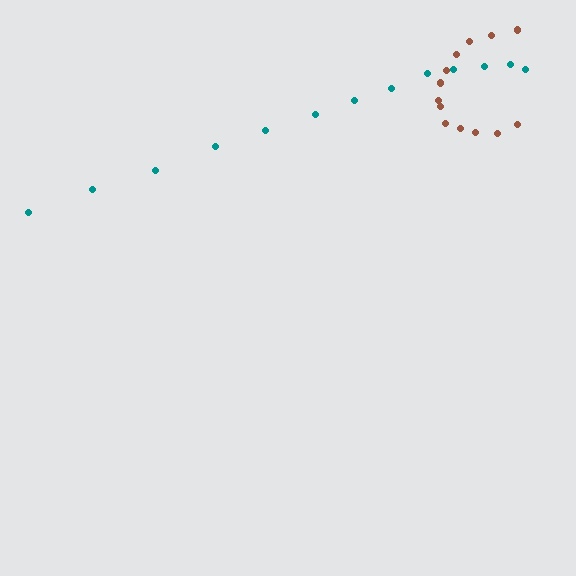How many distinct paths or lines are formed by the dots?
There are 2 distinct paths.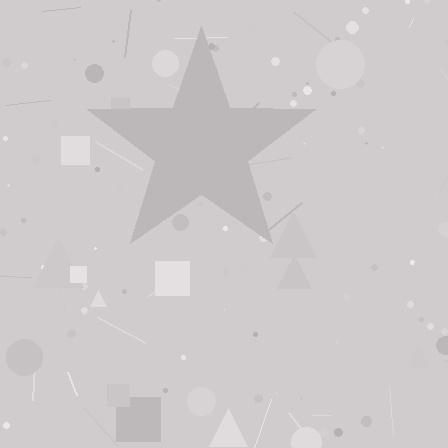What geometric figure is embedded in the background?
A star is embedded in the background.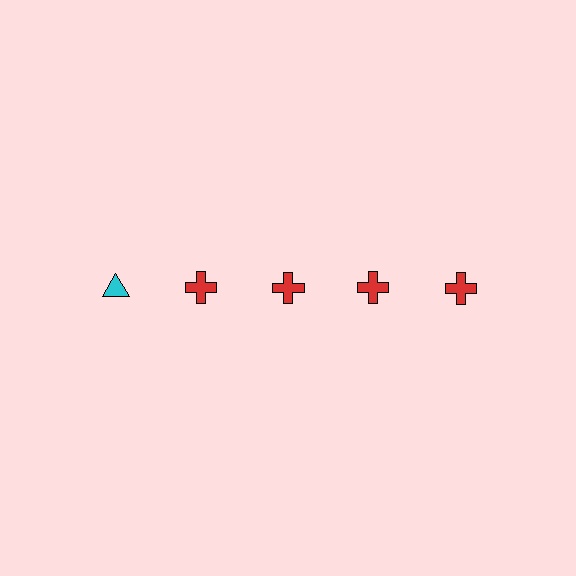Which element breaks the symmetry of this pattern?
The cyan triangle in the top row, leftmost column breaks the symmetry. All other shapes are red crosses.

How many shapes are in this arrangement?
There are 5 shapes arranged in a grid pattern.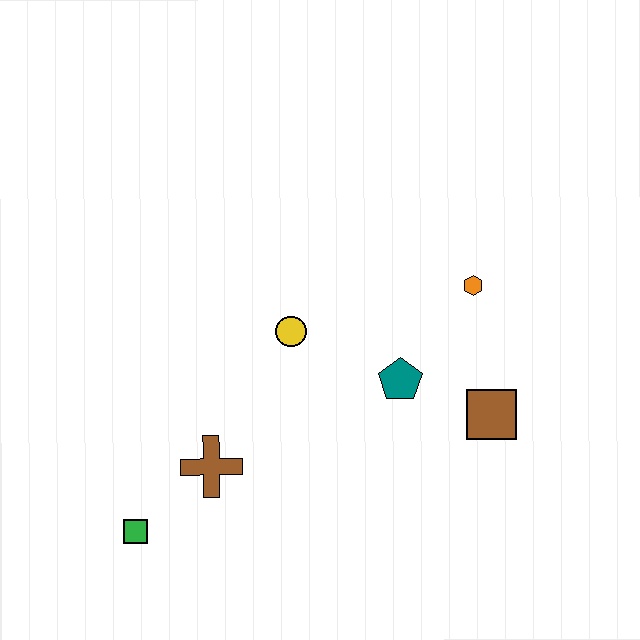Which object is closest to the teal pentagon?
The brown square is closest to the teal pentagon.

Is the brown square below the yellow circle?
Yes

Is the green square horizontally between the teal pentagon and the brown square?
No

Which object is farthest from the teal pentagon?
The green square is farthest from the teal pentagon.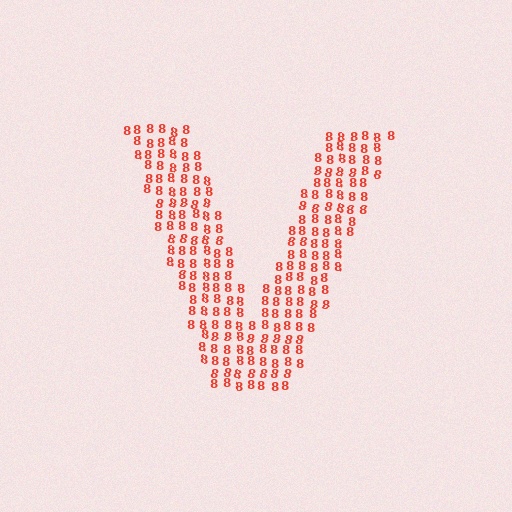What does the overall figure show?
The overall figure shows the letter V.